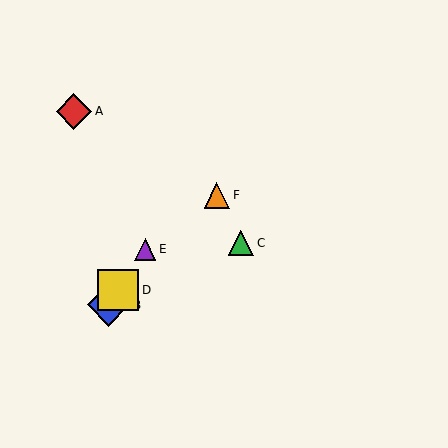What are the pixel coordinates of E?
Object E is at (145, 249).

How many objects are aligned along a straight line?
3 objects (B, D, E) are aligned along a straight line.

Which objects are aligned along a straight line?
Objects B, D, E are aligned along a straight line.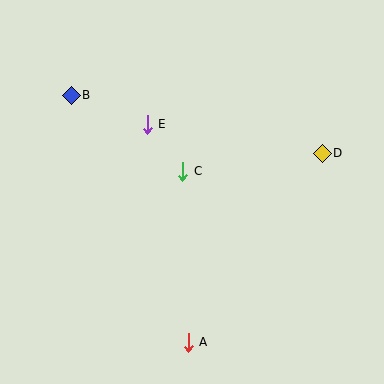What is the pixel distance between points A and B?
The distance between A and B is 273 pixels.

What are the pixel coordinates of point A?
Point A is at (188, 342).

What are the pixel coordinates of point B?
Point B is at (71, 95).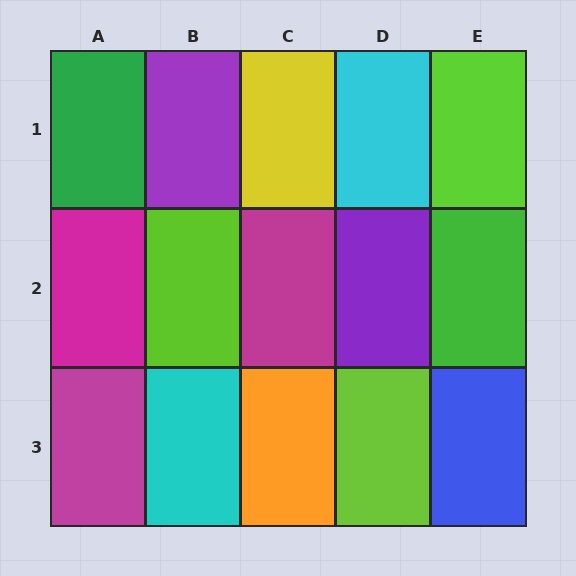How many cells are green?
2 cells are green.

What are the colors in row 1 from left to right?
Green, purple, yellow, cyan, lime.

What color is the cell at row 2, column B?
Lime.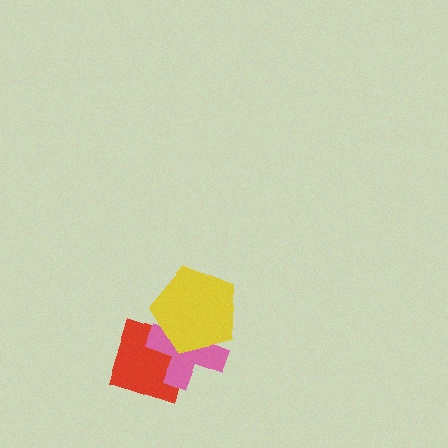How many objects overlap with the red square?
2 objects overlap with the red square.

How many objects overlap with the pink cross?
2 objects overlap with the pink cross.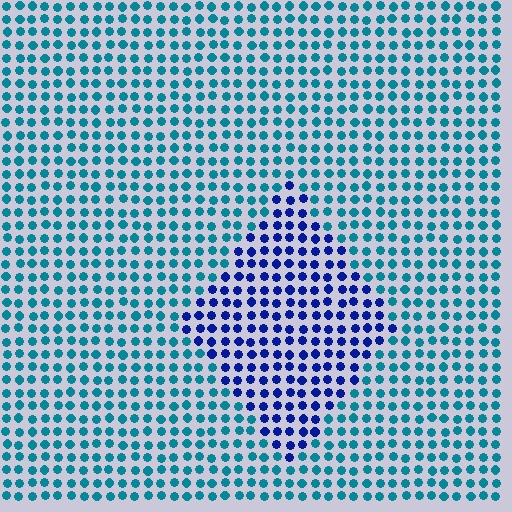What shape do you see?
I see a diamond.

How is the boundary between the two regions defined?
The boundary is defined purely by a slight shift in hue (about 46 degrees). Spacing, size, and orientation are identical on both sides.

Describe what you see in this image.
The image is filled with small teal elements in a uniform arrangement. A diamond-shaped region is visible where the elements are tinted to a slightly different hue, forming a subtle color boundary.